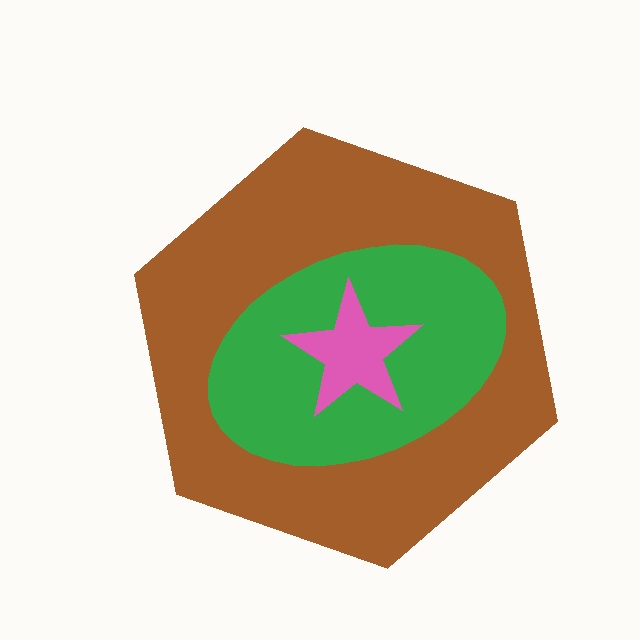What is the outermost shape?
The brown hexagon.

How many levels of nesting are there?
3.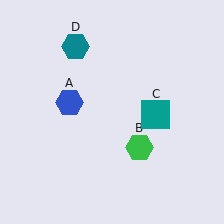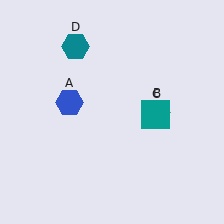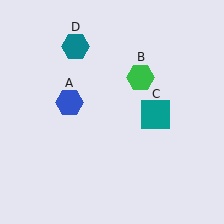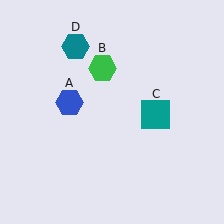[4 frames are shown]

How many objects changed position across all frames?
1 object changed position: green hexagon (object B).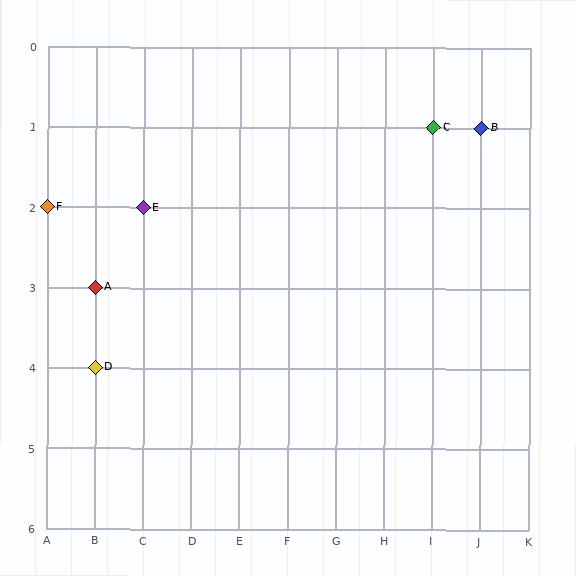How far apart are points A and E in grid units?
Points A and E are 1 column and 1 row apart (about 1.4 grid units diagonally).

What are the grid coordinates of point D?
Point D is at grid coordinates (B, 4).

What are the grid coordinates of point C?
Point C is at grid coordinates (I, 1).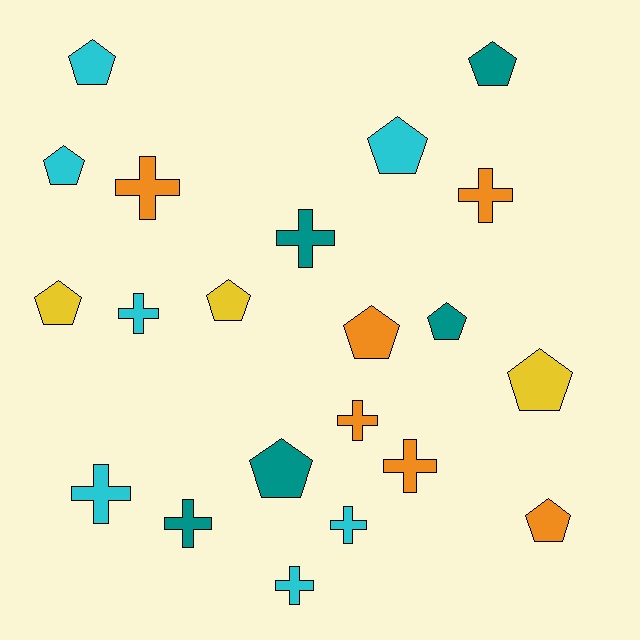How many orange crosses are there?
There are 4 orange crosses.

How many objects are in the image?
There are 21 objects.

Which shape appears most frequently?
Pentagon, with 11 objects.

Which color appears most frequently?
Cyan, with 7 objects.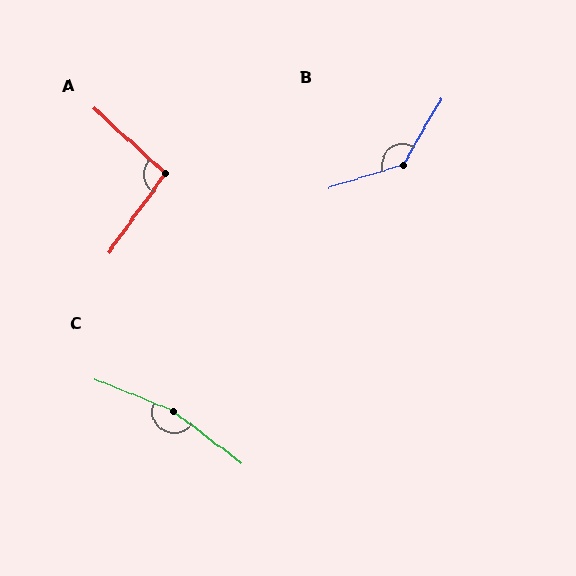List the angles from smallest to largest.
A (97°), B (137°), C (165°).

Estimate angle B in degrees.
Approximately 137 degrees.